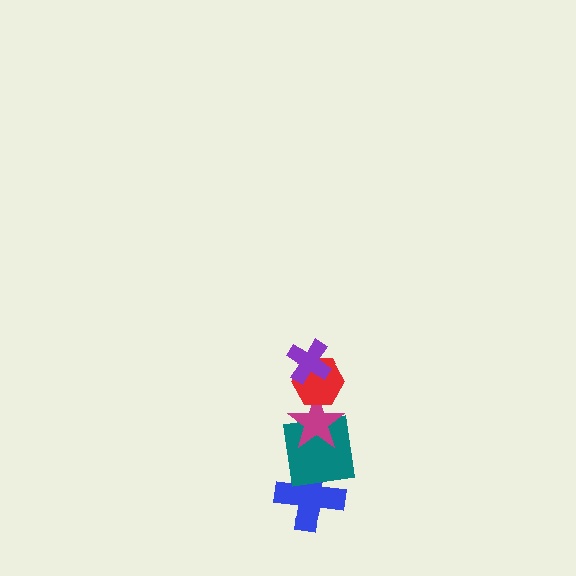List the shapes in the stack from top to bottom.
From top to bottom: the purple cross, the red hexagon, the magenta star, the teal square, the blue cross.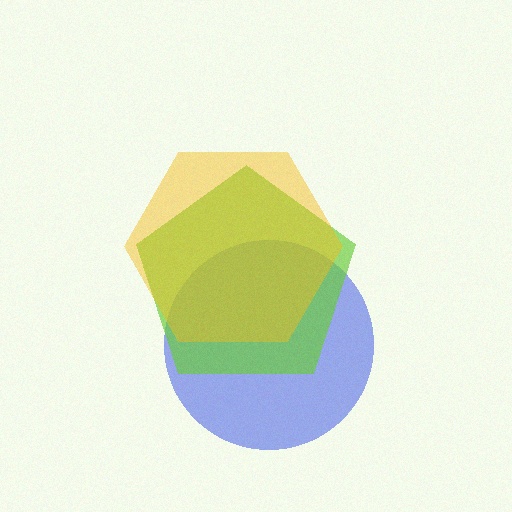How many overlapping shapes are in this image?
There are 3 overlapping shapes in the image.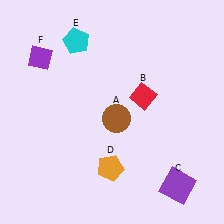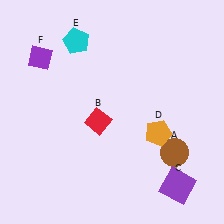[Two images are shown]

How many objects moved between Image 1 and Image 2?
3 objects moved between the two images.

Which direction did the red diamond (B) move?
The red diamond (B) moved left.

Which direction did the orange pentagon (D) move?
The orange pentagon (D) moved right.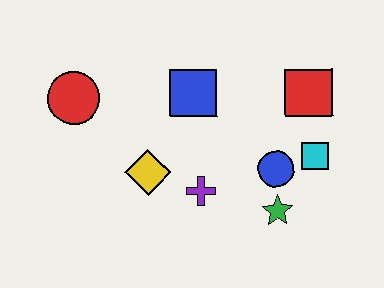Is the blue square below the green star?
No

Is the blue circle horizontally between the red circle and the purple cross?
No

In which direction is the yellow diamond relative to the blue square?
The yellow diamond is below the blue square.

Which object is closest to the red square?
The cyan square is closest to the red square.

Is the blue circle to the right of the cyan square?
No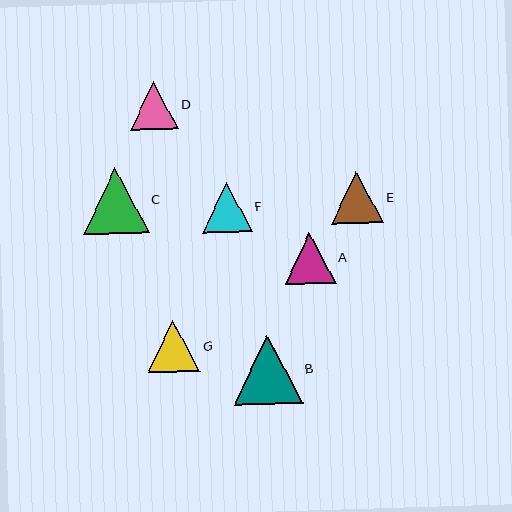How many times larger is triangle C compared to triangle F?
Triangle C is approximately 1.3 times the size of triangle F.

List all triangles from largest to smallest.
From largest to smallest: B, C, E, G, A, F, D.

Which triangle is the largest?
Triangle B is the largest with a size of approximately 69 pixels.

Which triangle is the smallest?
Triangle D is the smallest with a size of approximately 49 pixels.